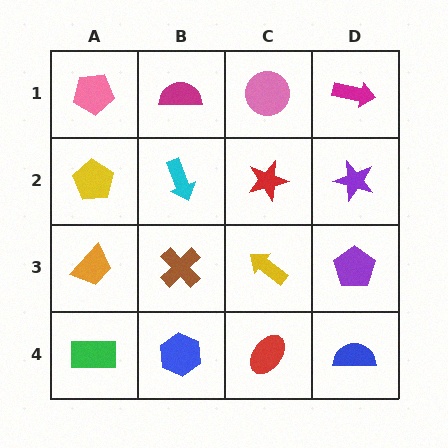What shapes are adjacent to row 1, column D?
A purple star (row 2, column D), a pink circle (row 1, column C).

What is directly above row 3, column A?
A yellow pentagon.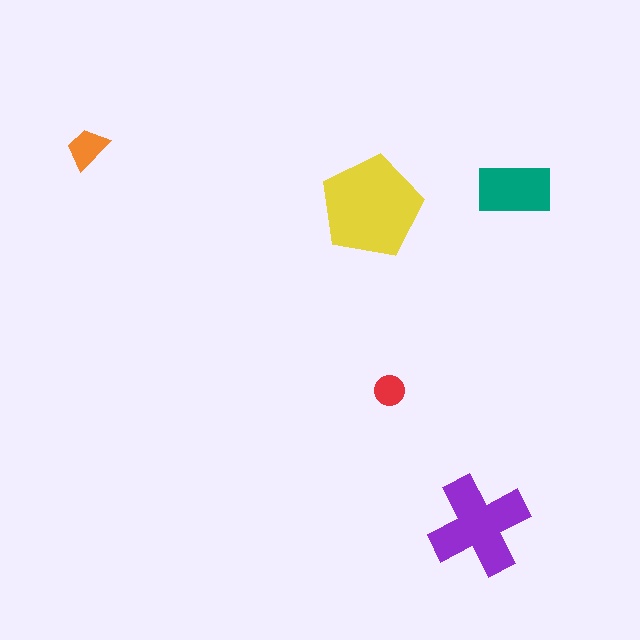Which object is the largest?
The yellow pentagon.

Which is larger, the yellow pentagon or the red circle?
The yellow pentagon.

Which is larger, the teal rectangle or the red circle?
The teal rectangle.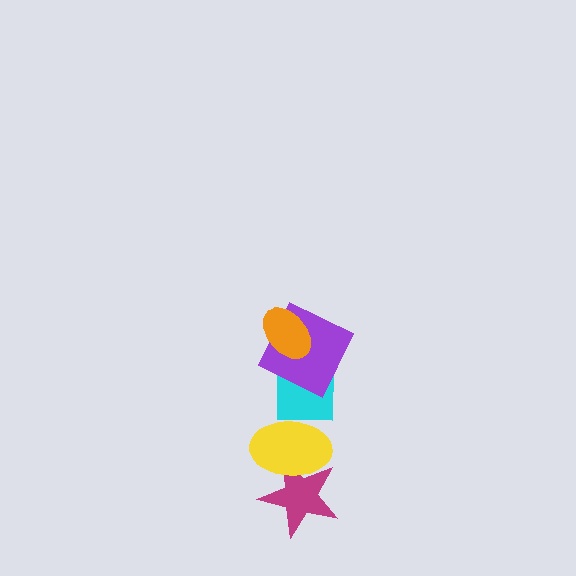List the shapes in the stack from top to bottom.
From top to bottom: the orange ellipse, the purple square, the cyan square, the yellow ellipse, the magenta star.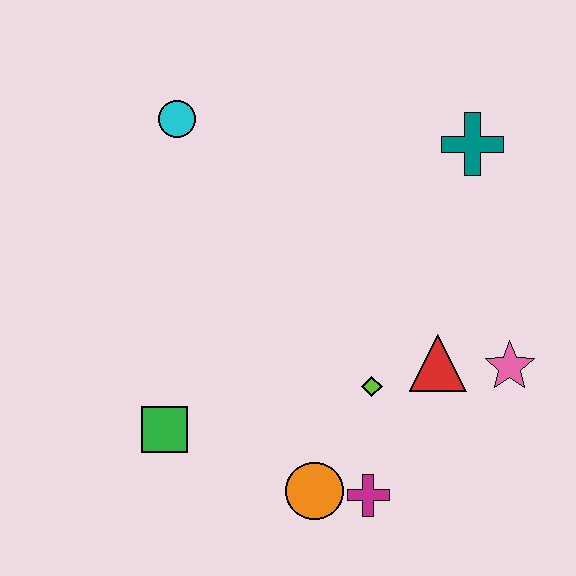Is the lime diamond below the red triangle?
Yes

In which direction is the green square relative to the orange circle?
The green square is to the left of the orange circle.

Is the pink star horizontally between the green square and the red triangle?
No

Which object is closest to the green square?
The orange circle is closest to the green square.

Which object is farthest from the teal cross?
The green square is farthest from the teal cross.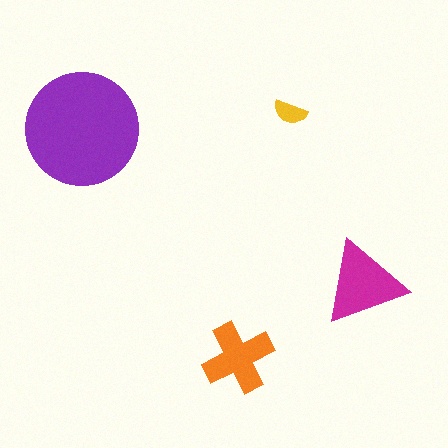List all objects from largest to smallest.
The purple circle, the magenta triangle, the orange cross, the yellow semicircle.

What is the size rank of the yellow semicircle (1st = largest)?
4th.